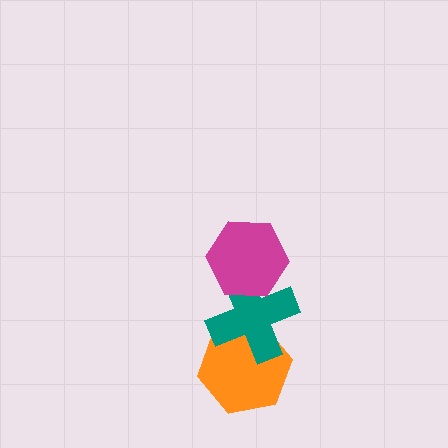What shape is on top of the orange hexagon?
The teal cross is on top of the orange hexagon.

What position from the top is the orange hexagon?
The orange hexagon is 3rd from the top.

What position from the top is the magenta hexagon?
The magenta hexagon is 1st from the top.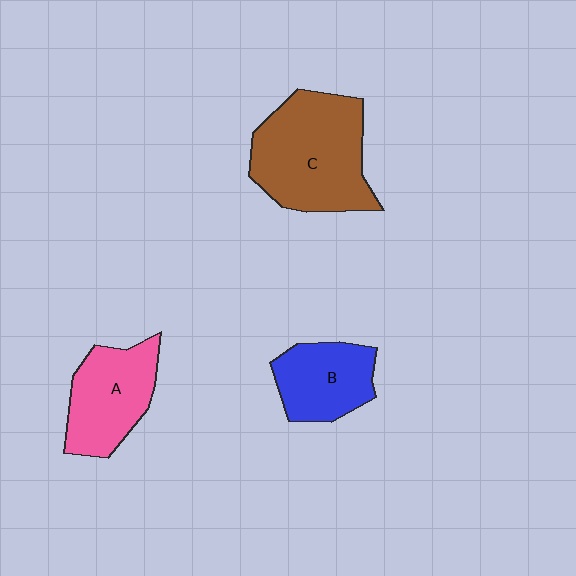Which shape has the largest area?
Shape C (brown).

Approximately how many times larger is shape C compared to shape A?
Approximately 1.5 times.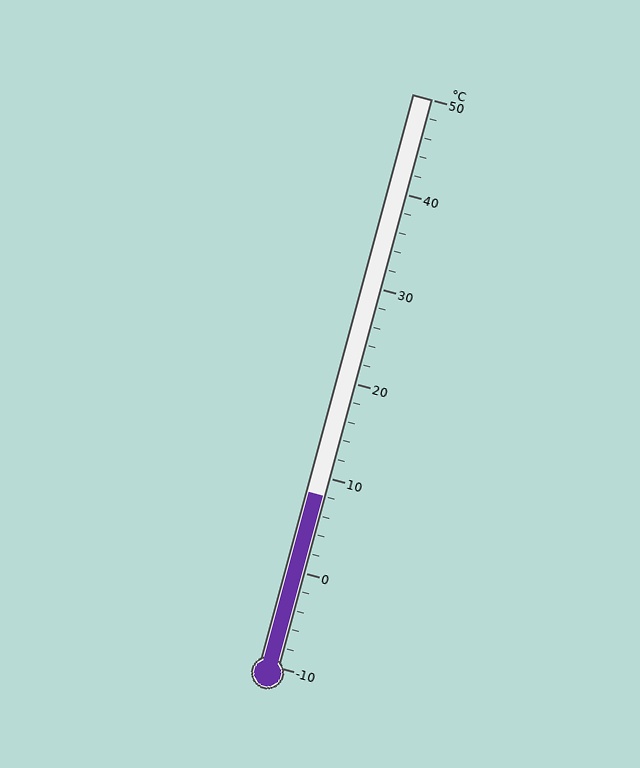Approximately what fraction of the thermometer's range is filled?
The thermometer is filled to approximately 30% of its range.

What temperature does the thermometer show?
The thermometer shows approximately 8°C.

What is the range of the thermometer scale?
The thermometer scale ranges from -10°C to 50°C.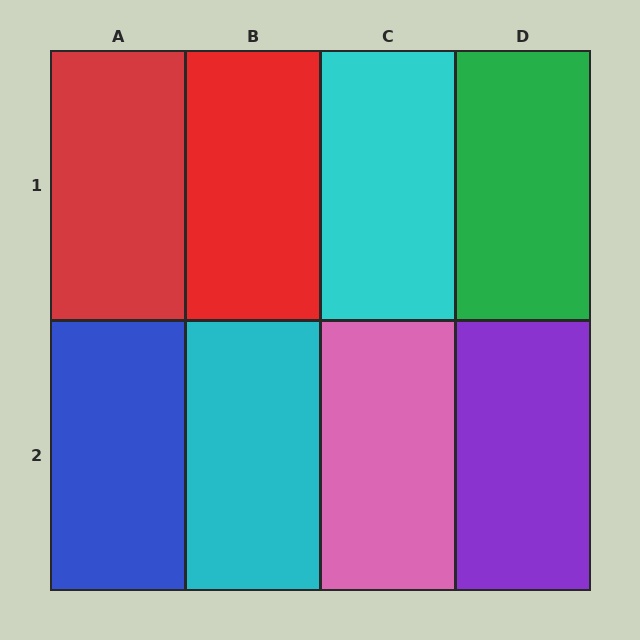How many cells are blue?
1 cell is blue.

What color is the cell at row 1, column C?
Cyan.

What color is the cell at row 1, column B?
Red.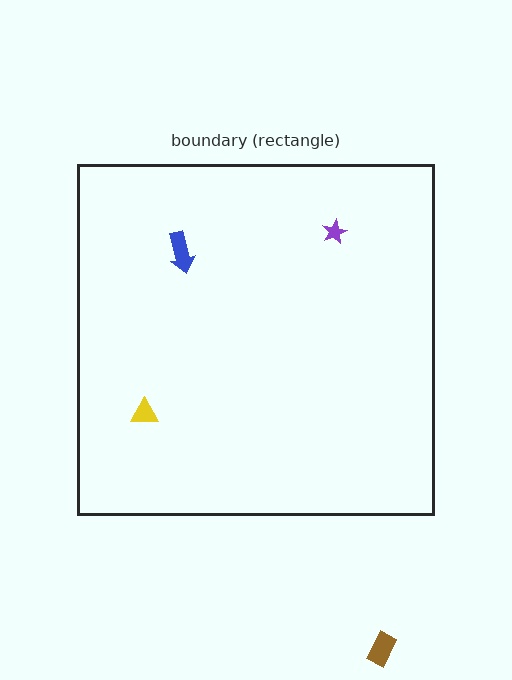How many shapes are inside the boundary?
3 inside, 1 outside.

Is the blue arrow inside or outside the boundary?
Inside.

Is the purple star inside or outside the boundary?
Inside.